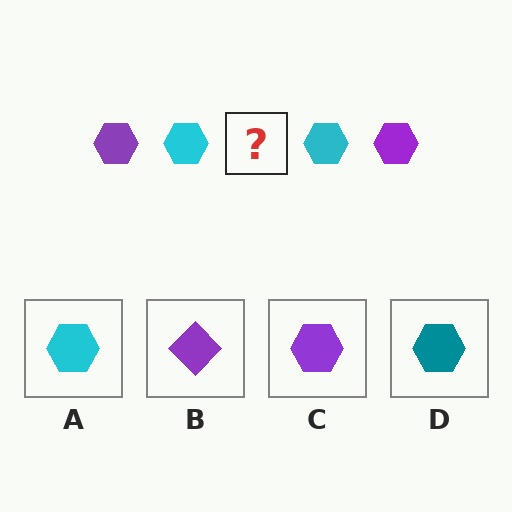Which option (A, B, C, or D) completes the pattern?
C.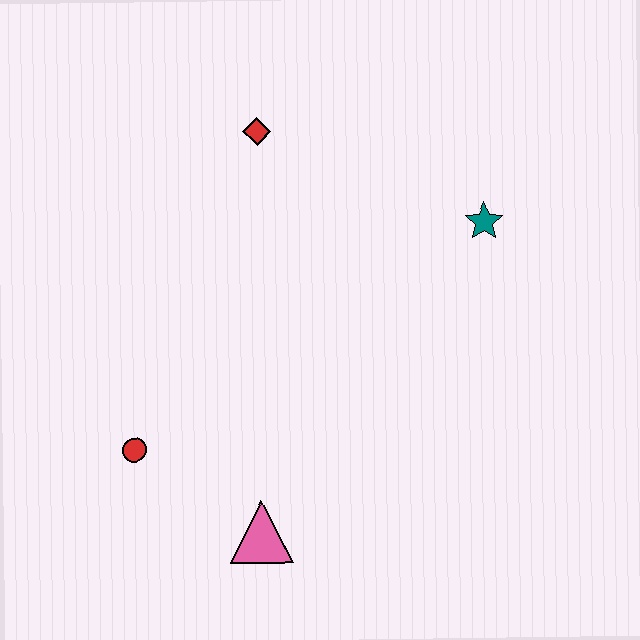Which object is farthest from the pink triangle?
The red diamond is farthest from the pink triangle.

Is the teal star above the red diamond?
No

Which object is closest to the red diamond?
The teal star is closest to the red diamond.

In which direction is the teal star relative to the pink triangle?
The teal star is above the pink triangle.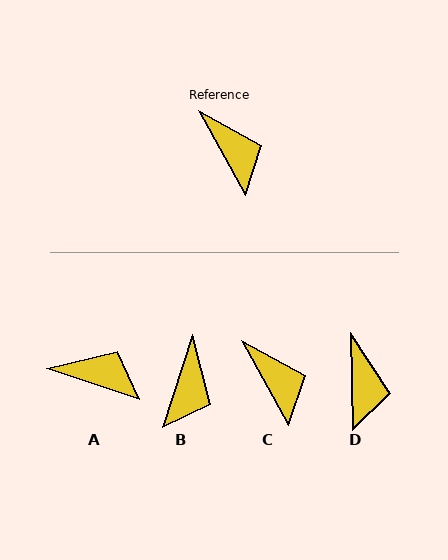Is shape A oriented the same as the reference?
No, it is off by about 43 degrees.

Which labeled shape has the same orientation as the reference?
C.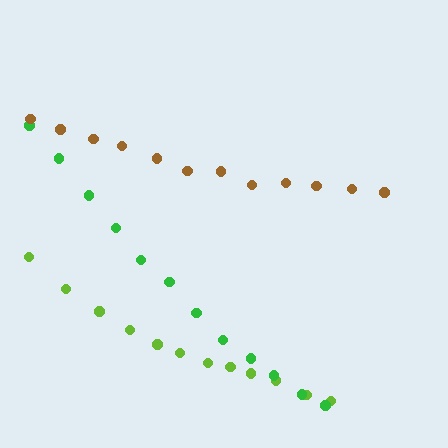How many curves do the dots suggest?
There are 3 distinct paths.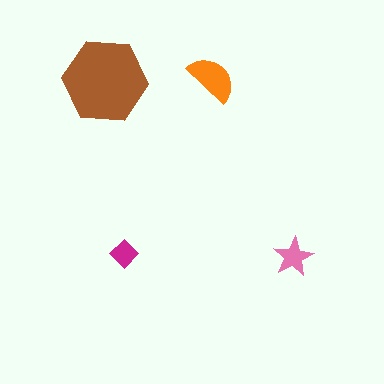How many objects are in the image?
There are 4 objects in the image.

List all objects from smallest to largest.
The magenta diamond, the pink star, the orange semicircle, the brown hexagon.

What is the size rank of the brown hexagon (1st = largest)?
1st.